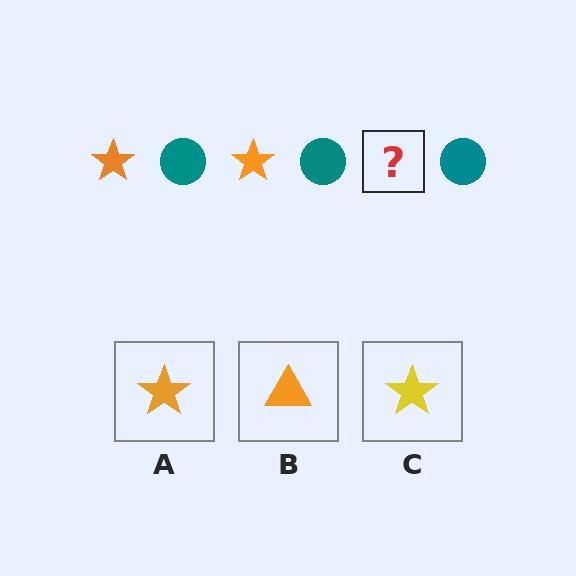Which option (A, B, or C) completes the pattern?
A.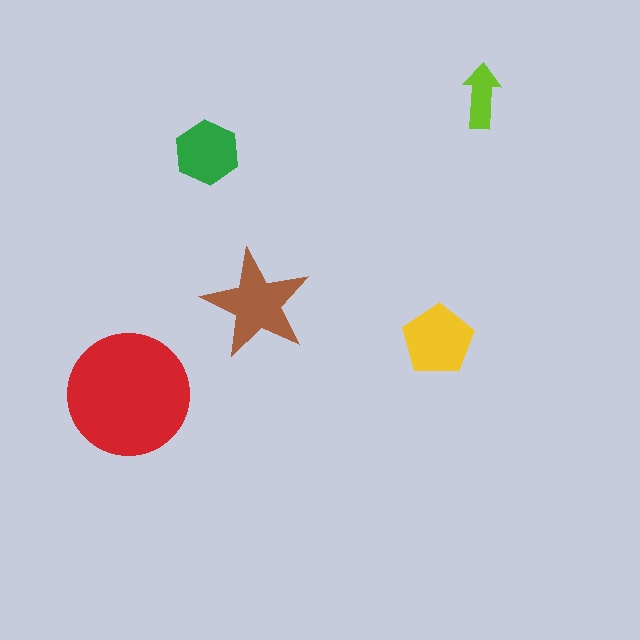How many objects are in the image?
There are 5 objects in the image.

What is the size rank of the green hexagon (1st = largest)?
4th.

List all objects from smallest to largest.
The lime arrow, the green hexagon, the yellow pentagon, the brown star, the red circle.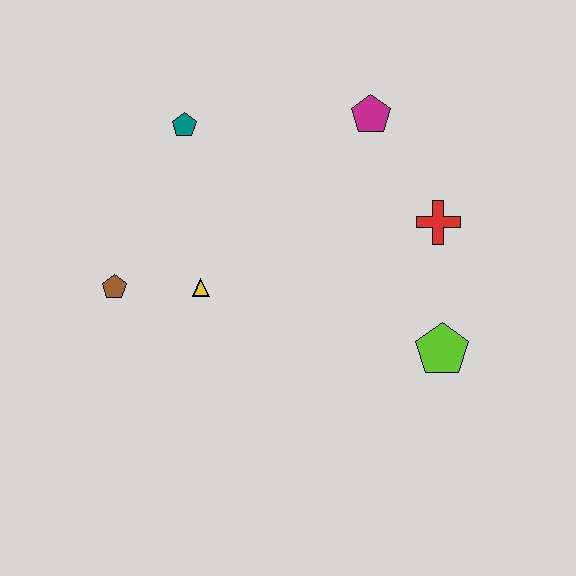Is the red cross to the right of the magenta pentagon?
Yes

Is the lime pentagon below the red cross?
Yes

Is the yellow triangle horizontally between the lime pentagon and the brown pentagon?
Yes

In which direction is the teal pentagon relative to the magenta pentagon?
The teal pentagon is to the left of the magenta pentagon.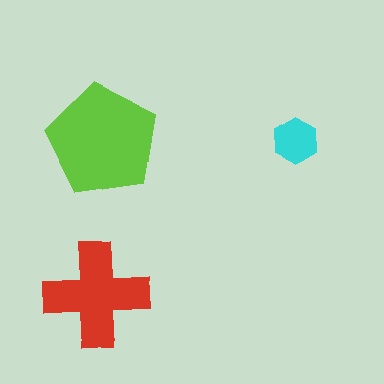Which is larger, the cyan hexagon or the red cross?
The red cross.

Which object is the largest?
The lime pentagon.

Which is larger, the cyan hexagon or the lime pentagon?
The lime pentagon.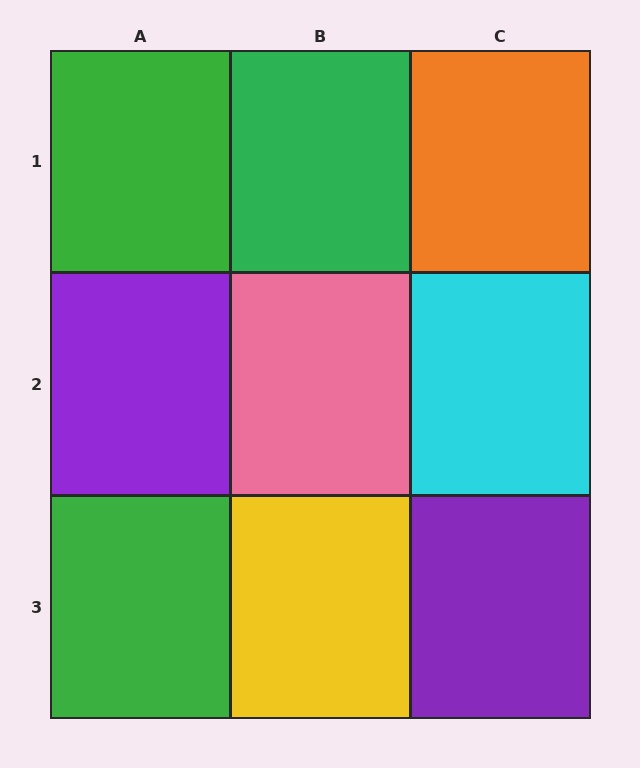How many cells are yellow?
1 cell is yellow.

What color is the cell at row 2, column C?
Cyan.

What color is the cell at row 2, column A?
Purple.